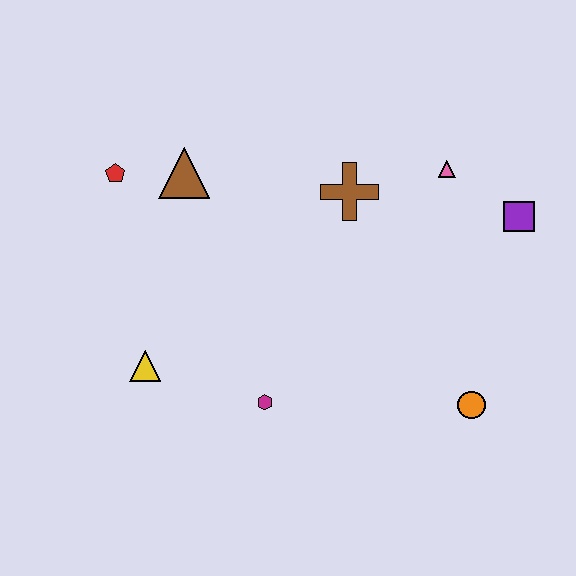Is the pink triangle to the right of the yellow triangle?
Yes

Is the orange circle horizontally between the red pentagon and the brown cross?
No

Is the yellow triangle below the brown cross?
Yes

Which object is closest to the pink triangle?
The purple square is closest to the pink triangle.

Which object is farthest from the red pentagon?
The orange circle is farthest from the red pentagon.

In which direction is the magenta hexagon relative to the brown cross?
The magenta hexagon is below the brown cross.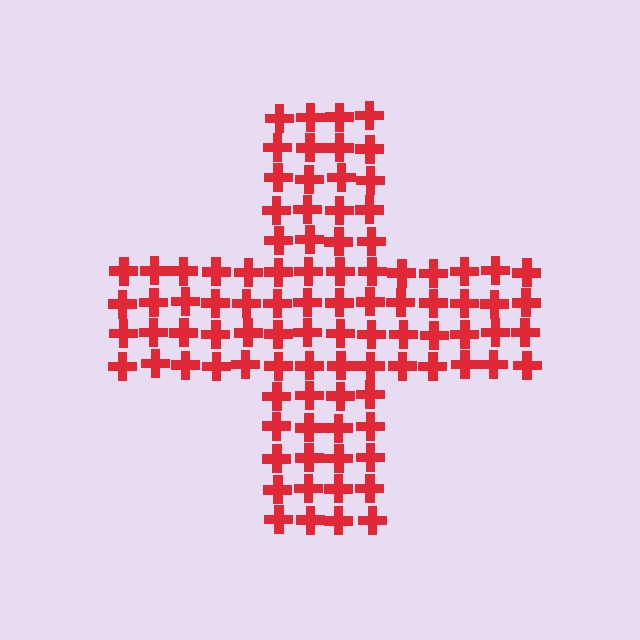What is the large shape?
The large shape is a cross.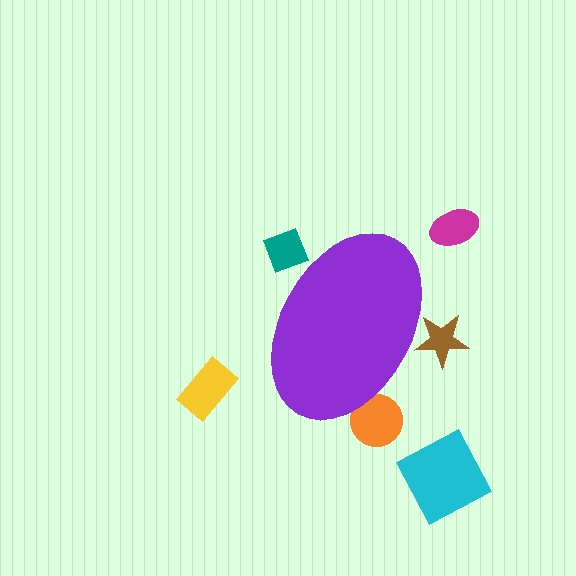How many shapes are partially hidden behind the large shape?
3 shapes are partially hidden.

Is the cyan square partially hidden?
No, the cyan square is fully visible.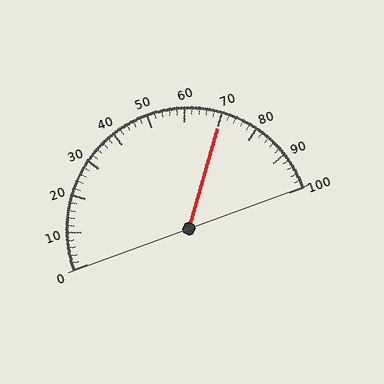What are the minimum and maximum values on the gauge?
The gauge ranges from 0 to 100.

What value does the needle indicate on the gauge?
The needle indicates approximately 70.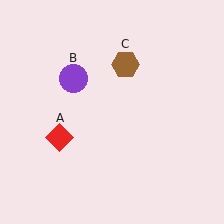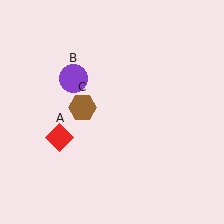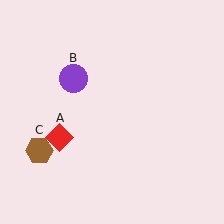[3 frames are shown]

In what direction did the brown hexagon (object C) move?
The brown hexagon (object C) moved down and to the left.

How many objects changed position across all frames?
1 object changed position: brown hexagon (object C).